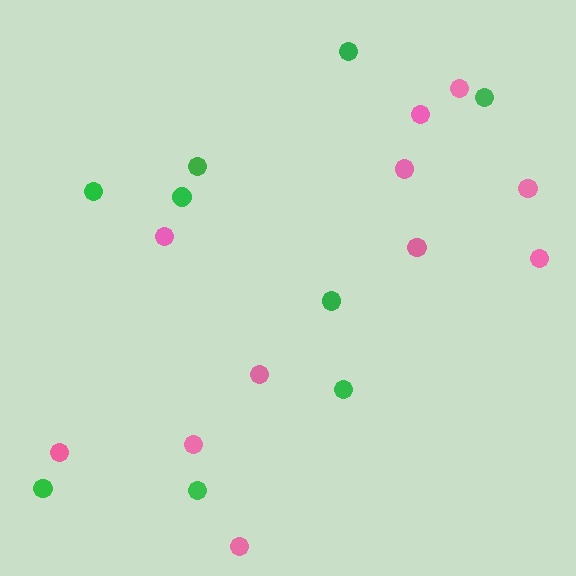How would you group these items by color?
There are 2 groups: one group of green circles (9) and one group of pink circles (11).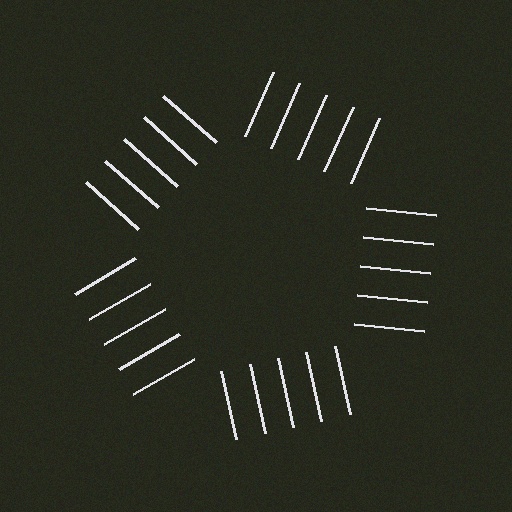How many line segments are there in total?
25 — 5 along each of the 5 edges.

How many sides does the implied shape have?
5 sides — the line-ends trace a pentagon.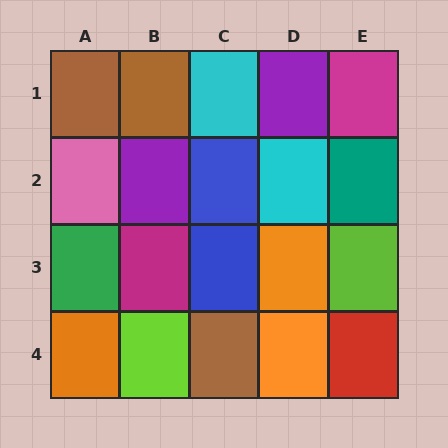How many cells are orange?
3 cells are orange.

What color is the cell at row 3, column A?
Green.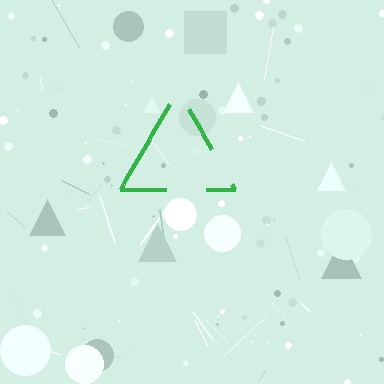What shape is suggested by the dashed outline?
The dashed outline suggests a triangle.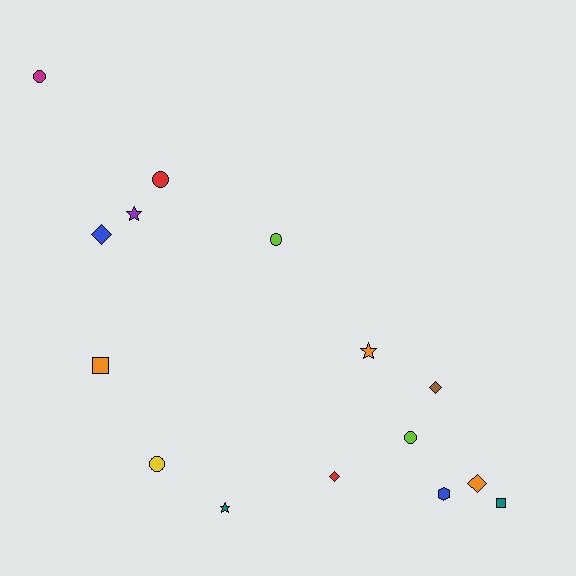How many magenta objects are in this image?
There is 1 magenta object.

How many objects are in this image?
There are 15 objects.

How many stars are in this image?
There are 3 stars.